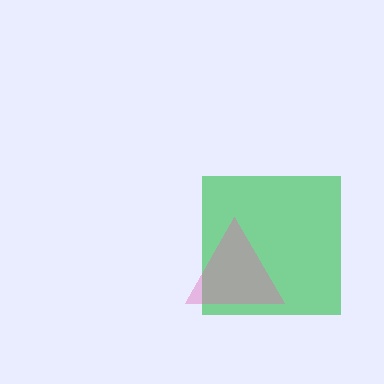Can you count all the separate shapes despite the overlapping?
Yes, there are 2 separate shapes.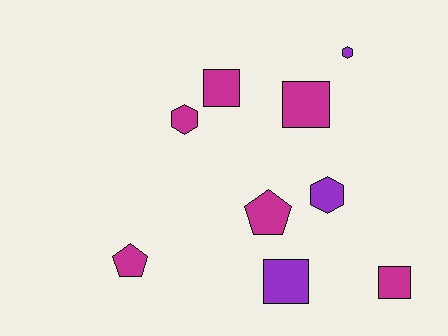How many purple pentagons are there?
There are no purple pentagons.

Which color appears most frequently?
Magenta, with 6 objects.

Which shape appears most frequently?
Square, with 4 objects.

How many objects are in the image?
There are 9 objects.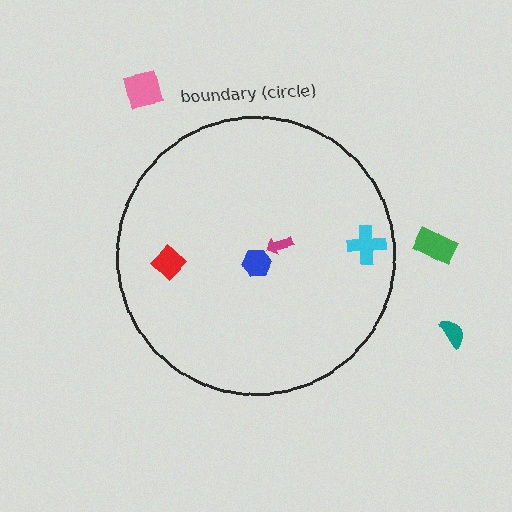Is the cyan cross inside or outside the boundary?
Inside.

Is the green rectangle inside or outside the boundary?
Outside.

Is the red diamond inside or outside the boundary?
Inside.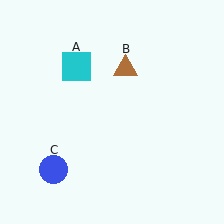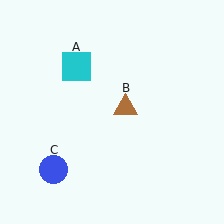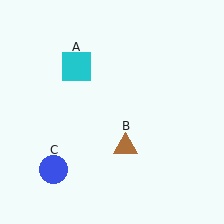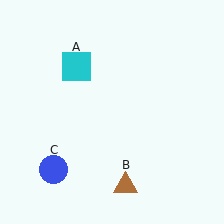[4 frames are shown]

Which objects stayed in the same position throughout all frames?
Cyan square (object A) and blue circle (object C) remained stationary.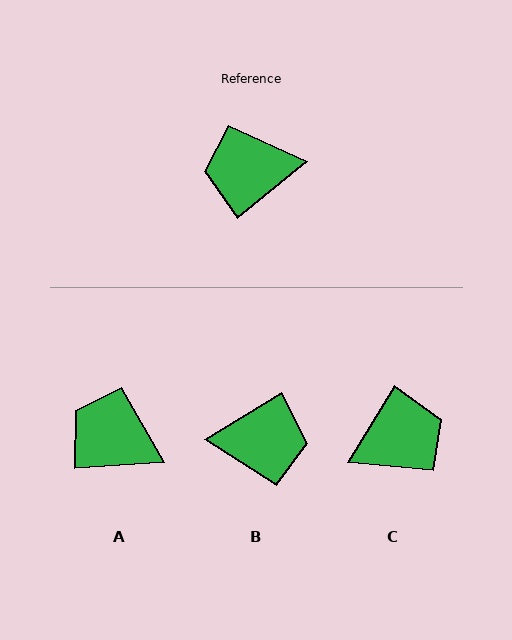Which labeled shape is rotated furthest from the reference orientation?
B, about 172 degrees away.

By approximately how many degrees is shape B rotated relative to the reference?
Approximately 172 degrees counter-clockwise.